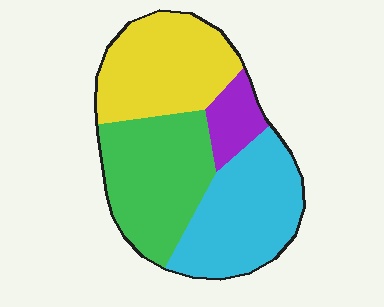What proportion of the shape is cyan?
Cyan takes up between a sixth and a third of the shape.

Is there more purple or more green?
Green.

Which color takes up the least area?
Purple, at roughly 10%.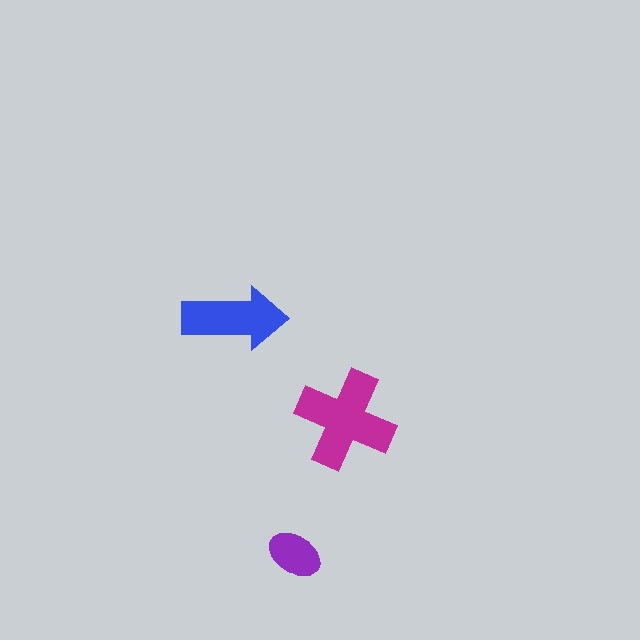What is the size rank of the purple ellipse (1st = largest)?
3rd.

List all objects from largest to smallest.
The magenta cross, the blue arrow, the purple ellipse.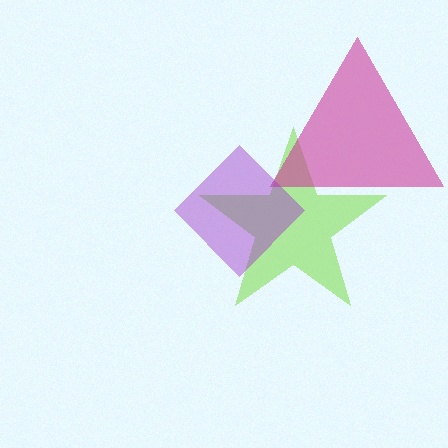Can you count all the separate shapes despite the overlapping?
Yes, there are 3 separate shapes.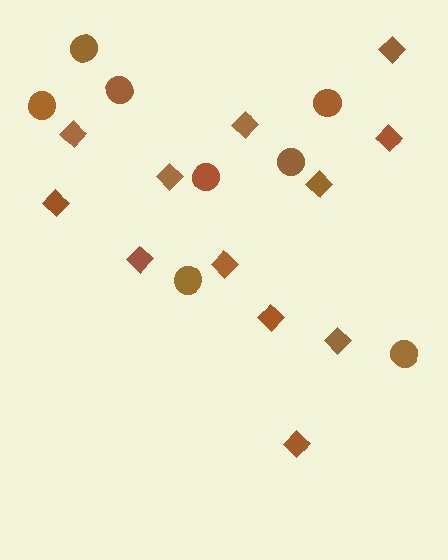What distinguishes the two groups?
There are 2 groups: one group of circles (8) and one group of diamonds (12).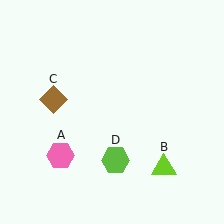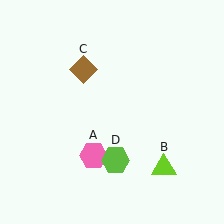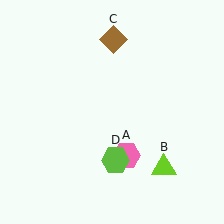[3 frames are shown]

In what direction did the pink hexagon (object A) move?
The pink hexagon (object A) moved right.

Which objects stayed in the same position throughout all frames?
Lime triangle (object B) and lime hexagon (object D) remained stationary.